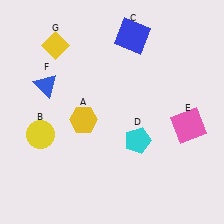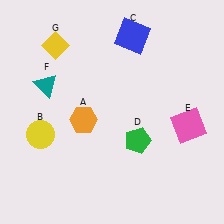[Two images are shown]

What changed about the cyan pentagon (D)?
In Image 1, D is cyan. In Image 2, it changed to green.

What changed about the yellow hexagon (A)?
In Image 1, A is yellow. In Image 2, it changed to orange.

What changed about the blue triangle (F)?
In Image 1, F is blue. In Image 2, it changed to teal.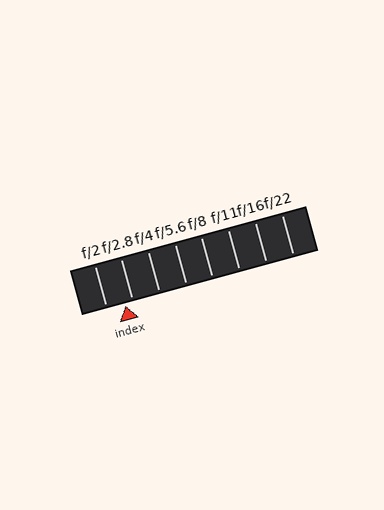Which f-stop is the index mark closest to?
The index mark is closest to f/2.8.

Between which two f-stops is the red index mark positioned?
The index mark is between f/2 and f/2.8.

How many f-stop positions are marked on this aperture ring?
There are 8 f-stop positions marked.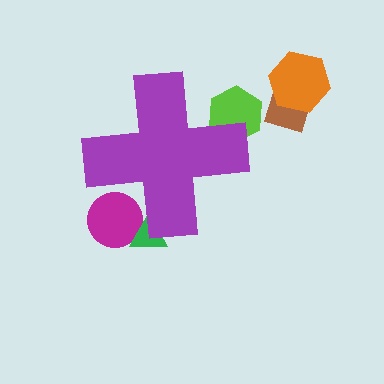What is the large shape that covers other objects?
A purple cross.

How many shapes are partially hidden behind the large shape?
3 shapes are partially hidden.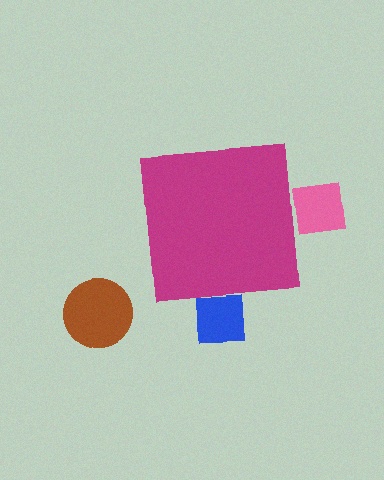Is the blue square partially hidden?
Yes, the blue square is partially hidden behind the magenta square.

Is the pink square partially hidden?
Yes, the pink square is partially hidden behind the magenta square.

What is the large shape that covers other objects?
A magenta square.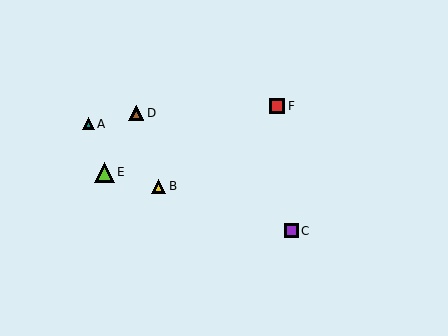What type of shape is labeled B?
Shape B is a yellow triangle.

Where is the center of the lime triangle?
The center of the lime triangle is at (104, 172).